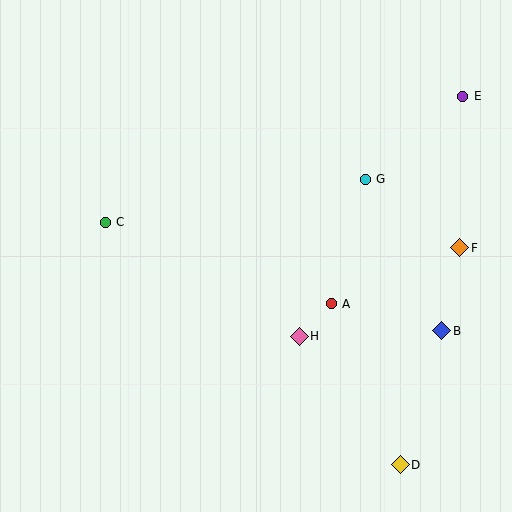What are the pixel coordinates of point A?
Point A is at (331, 304).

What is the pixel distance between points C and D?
The distance between C and D is 382 pixels.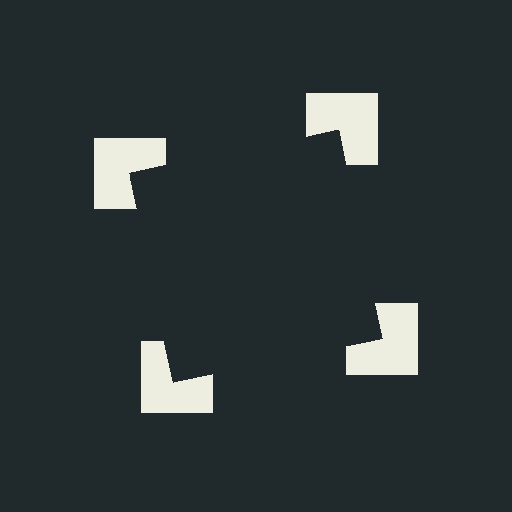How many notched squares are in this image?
There are 4 — one at each vertex of the illusory square.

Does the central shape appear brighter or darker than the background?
It typically appears slightly darker than the background, even though no actual brightness change is drawn.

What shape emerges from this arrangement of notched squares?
An illusory square — its edges are inferred from the aligned wedge cuts in the notched squares, not physically drawn.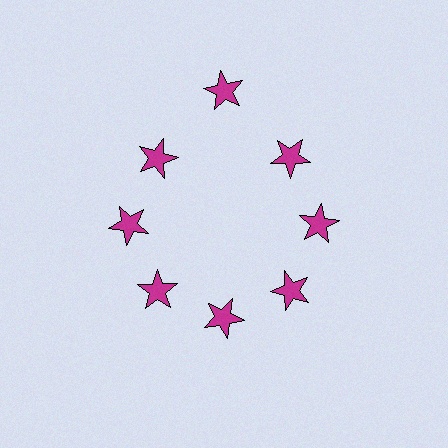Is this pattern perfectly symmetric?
No. The 8 magenta stars are arranged in a ring, but one element near the 12 o'clock position is pushed outward from the center, breaking the 8-fold rotational symmetry.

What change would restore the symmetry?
The symmetry would be restored by moving it inward, back onto the ring so that all 8 stars sit at equal angles and equal distance from the center.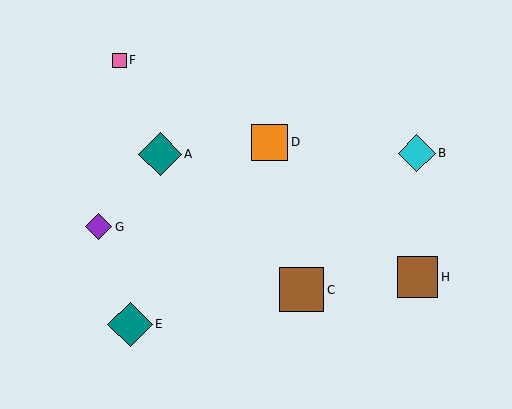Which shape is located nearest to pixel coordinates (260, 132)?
The orange square (labeled D) at (270, 142) is nearest to that location.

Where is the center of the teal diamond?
The center of the teal diamond is at (130, 324).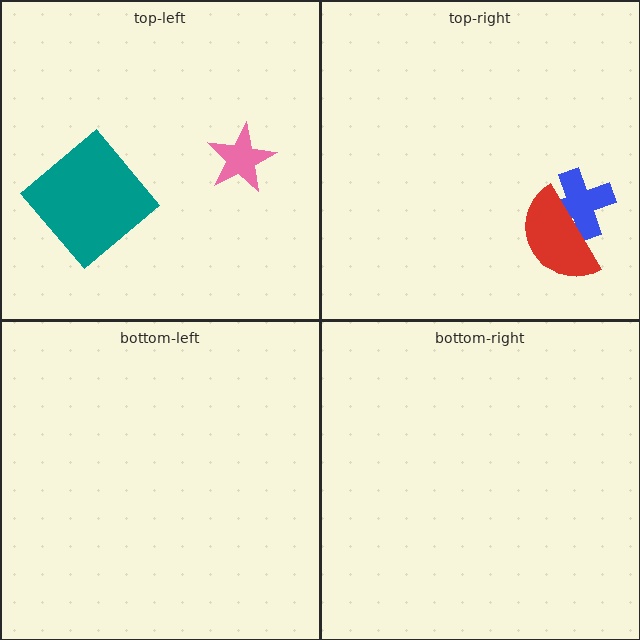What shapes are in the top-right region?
The blue cross, the red semicircle.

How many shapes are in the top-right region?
2.